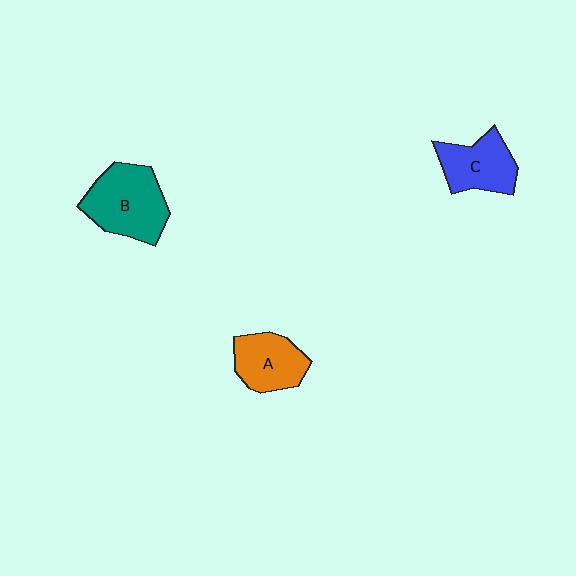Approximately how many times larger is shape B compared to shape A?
Approximately 1.4 times.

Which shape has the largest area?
Shape B (teal).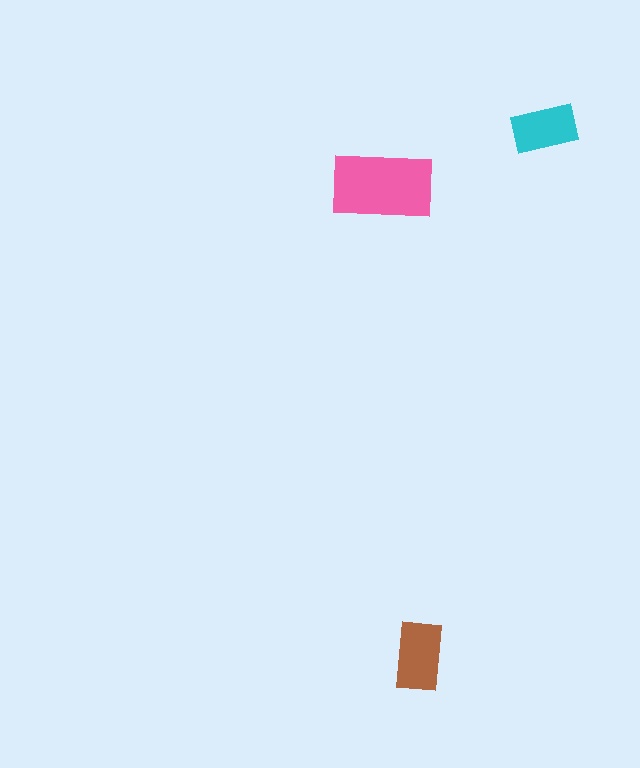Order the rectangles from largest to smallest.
the pink one, the brown one, the cyan one.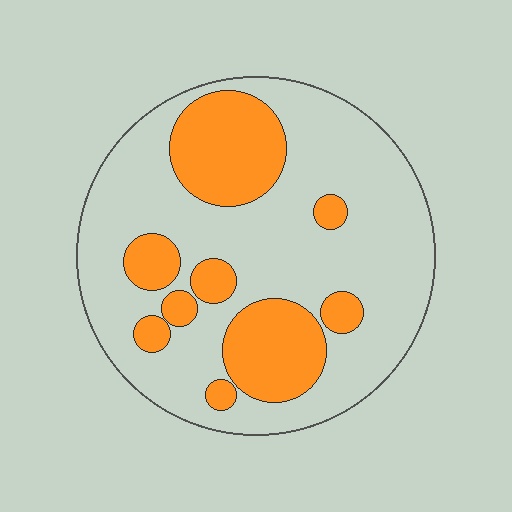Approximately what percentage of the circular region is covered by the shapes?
Approximately 30%.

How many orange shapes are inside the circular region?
9.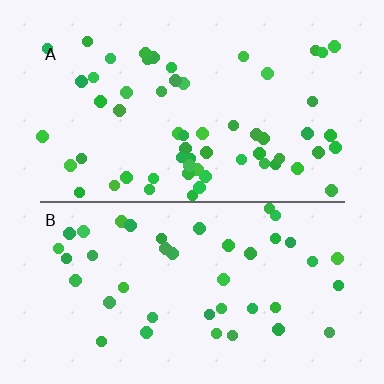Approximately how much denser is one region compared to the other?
Approximately 1.4× — region A over region B.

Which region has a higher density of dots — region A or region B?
A (the top).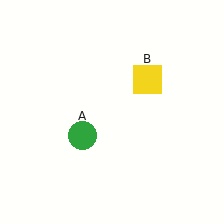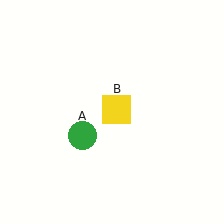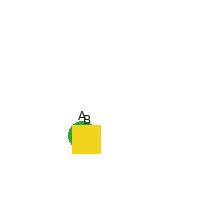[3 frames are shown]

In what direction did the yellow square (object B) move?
The yellow square (object B) moved down and to the left.